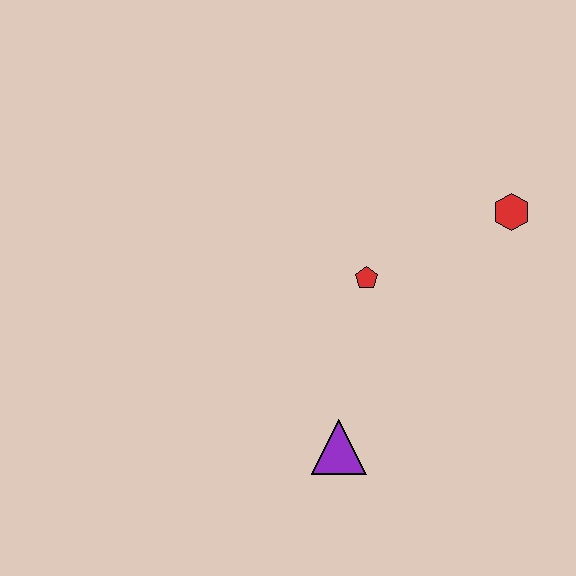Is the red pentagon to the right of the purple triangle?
Yes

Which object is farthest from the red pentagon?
The purple triangle is farthest from the red pentagon.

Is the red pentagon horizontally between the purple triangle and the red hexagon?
Yes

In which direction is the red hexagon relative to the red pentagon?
The red hexagon is to the right of the red pentagon.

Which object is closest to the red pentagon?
The red hexagon is closest to the red pentagon.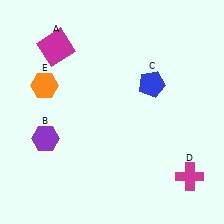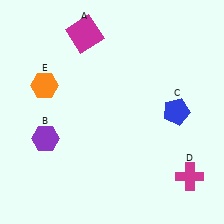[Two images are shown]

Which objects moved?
The objects that moved are: the magenta square (A), the blue pentagon (C).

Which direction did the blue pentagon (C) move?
The blue pentagon (C) moved down.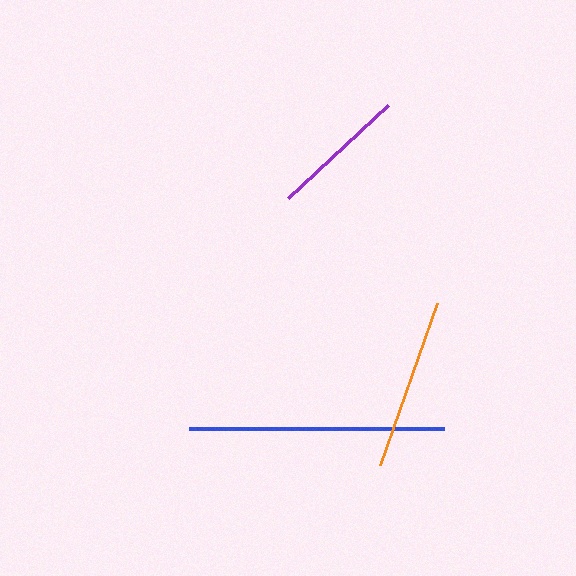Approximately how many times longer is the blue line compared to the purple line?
The blue line is approximately 1.9 times the length of the purple line.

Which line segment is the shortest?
The purple line is the shortest at approximately 136 pixels.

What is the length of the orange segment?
The orange segment is approximately 172 pixels long.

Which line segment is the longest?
The blue line is the longest at approximately 255 pixels.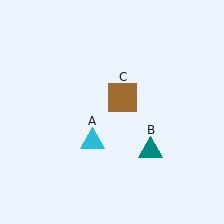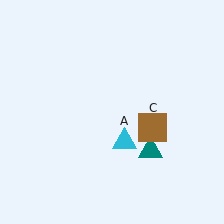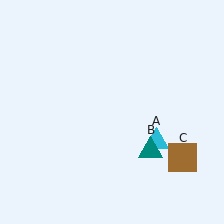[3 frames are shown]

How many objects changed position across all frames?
2 objects changed position: cyan triangle (object A), brown square (object C).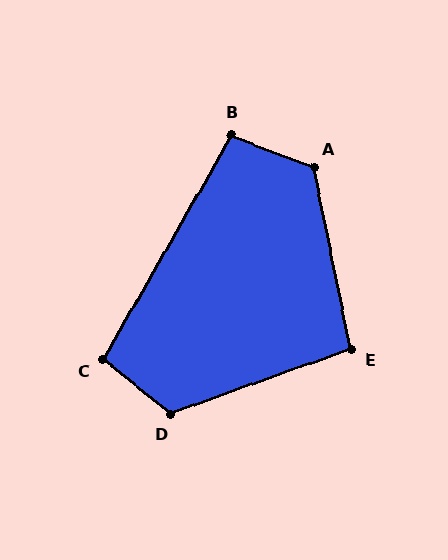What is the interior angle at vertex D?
Approximately 121 degrees (obtuse).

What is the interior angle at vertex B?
Approximately 99 degrees (obtuse).